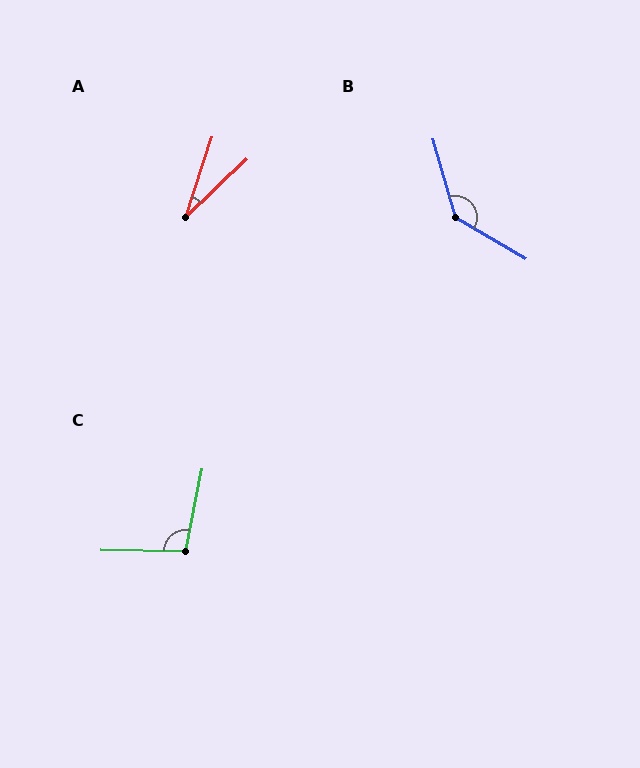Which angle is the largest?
B, at approximately 136 degrees.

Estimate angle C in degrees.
Approximately 100 degrees.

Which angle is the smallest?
A, at approximately 28 degrees.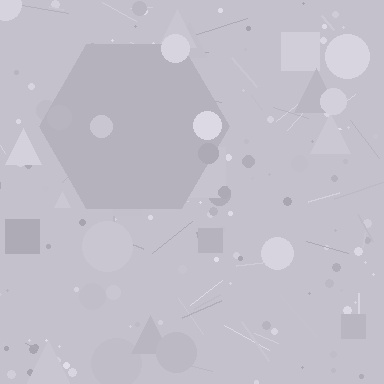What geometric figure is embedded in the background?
A hexagon is embedded in the background.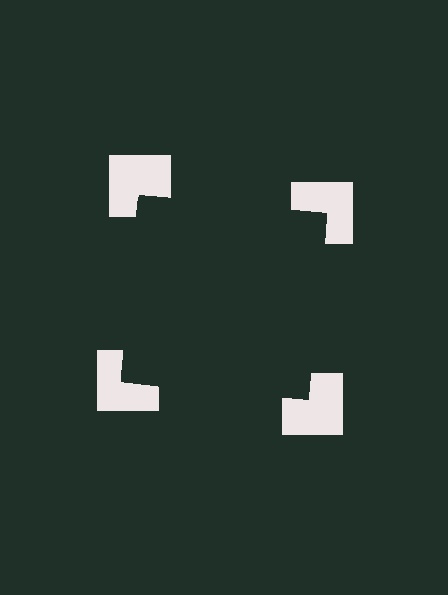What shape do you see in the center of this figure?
An illusory square — its edges are inferred from the aligned wedge cuts in the notched squares, not physically drawn.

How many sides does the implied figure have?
4 sides.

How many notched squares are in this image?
There are 4 — one at each vertex of the illusory square.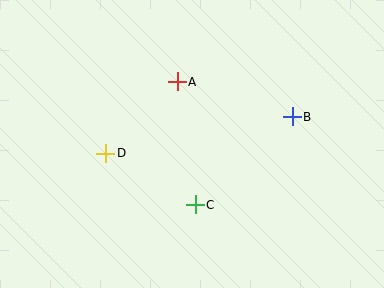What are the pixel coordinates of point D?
Point D is at (106, 153).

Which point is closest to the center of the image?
Point C at (195, 205) is closest to the center.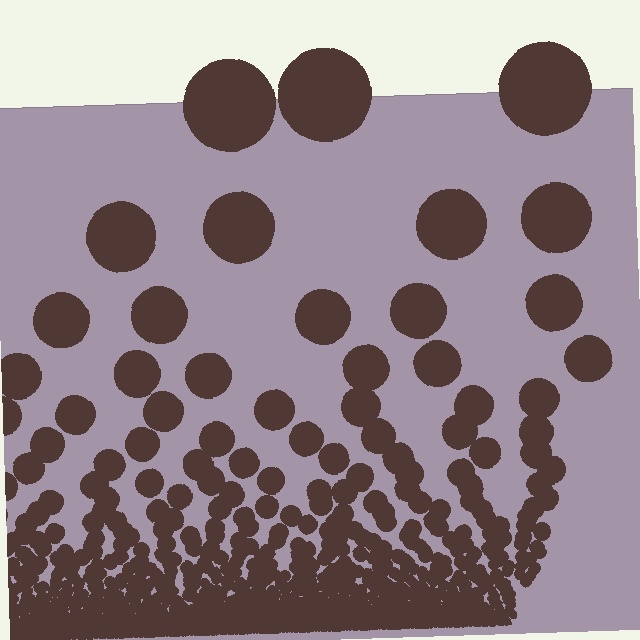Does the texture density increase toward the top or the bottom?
Density increases toward the bottom.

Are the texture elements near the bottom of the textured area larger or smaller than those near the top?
Smaller. The gradient is inverted — elements near the bottom are smaller and denser.